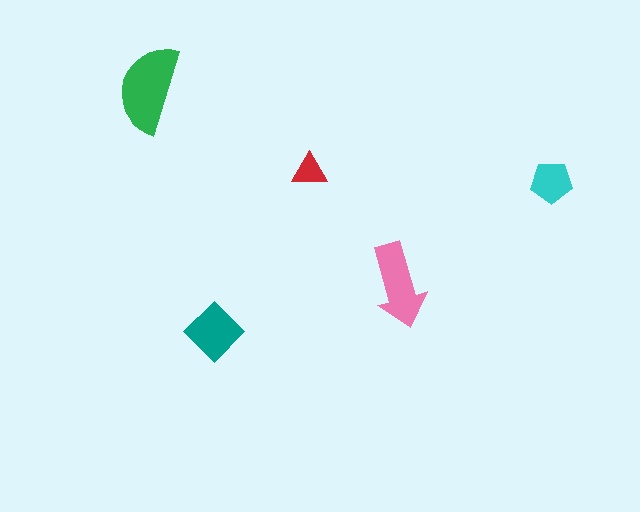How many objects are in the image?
There are 5 objects in the image.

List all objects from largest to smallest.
The green semicircle, the pink arrow, the teal diamond, the cyan pentagon, the red triangle.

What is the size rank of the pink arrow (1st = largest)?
2nd.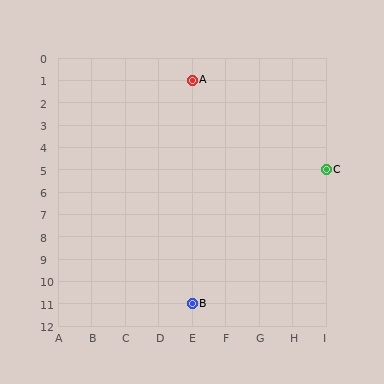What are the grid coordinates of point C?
Point C is at grid coordinates (I, 5).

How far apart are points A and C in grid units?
Points A and C are 4 columns and 4 rows apart (about 5.7 grid units diagonally).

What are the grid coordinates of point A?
Point A is at grid coordinates (E, 1).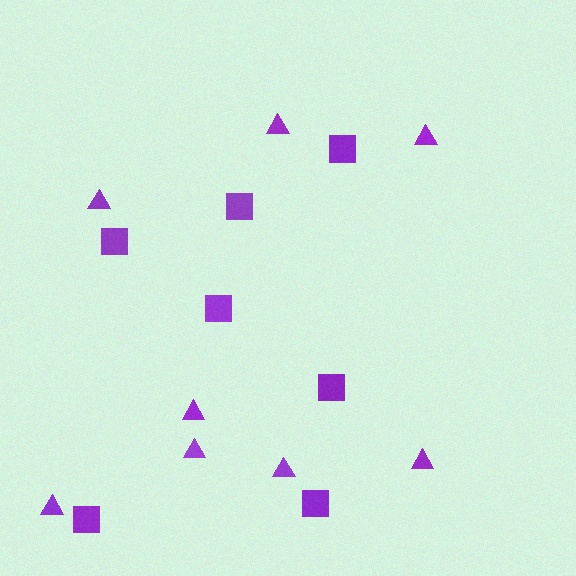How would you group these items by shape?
There are 2 groups: one group of triangles (8) and one group of squares (7).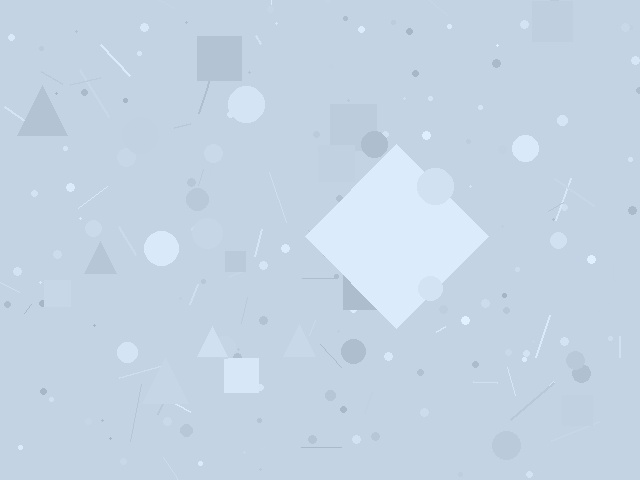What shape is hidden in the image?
A diamond is hidden in the image.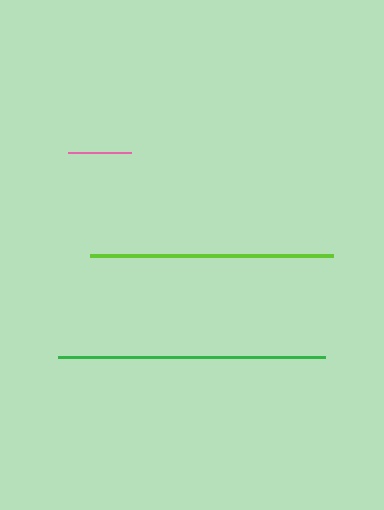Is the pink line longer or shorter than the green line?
The green line is longer than the pink line.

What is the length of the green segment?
The green segment is approximately 267 pixels long.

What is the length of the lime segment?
The lime segment is approximately 243 pixels long.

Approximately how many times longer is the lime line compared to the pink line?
The lime line is approximately 3.9 times the length of the pink line.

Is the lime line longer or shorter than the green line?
The green line is longer than the lime line.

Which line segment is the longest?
The green line is the longest at approximately 267 pixels.